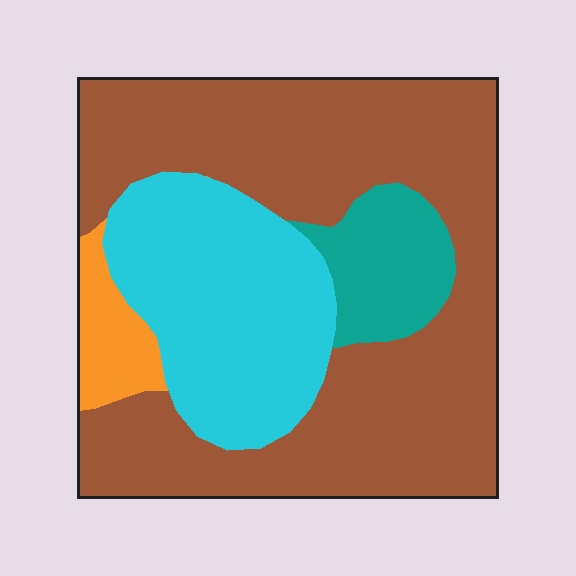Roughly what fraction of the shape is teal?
Teal takes up less than a quarter of the shape.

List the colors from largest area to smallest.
From largest to smallest: brown, cyan, teal, orange.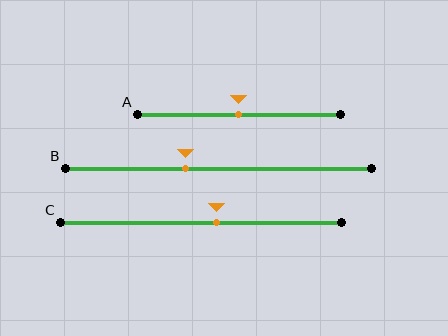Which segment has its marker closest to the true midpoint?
Segment A has its marker closest to the true midpoint.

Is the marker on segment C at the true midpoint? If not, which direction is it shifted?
No, the marker on segment C is shifted to the right by about 5% of the segment length.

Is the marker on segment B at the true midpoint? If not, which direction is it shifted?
No, the marker on segment B is shifted to the left by about 11% of the segment length.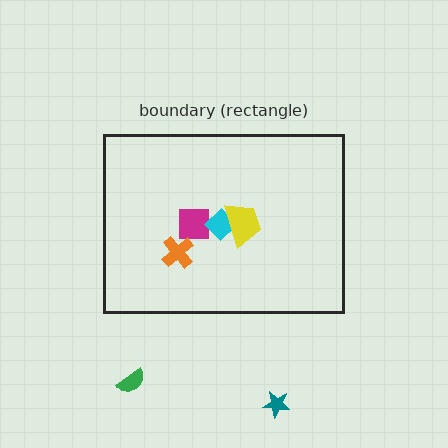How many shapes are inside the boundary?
4 inside, 2 outside.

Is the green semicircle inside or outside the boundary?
Outside.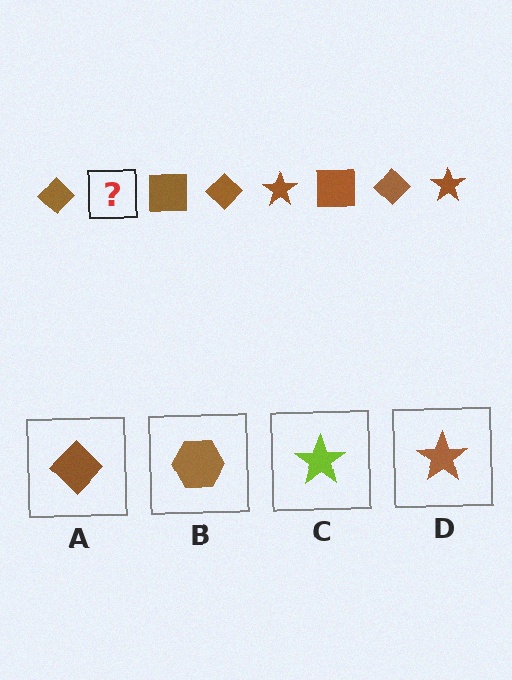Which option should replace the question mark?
Option D.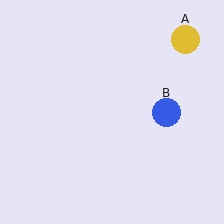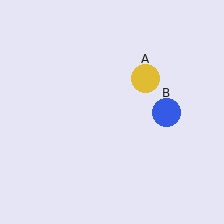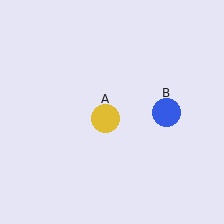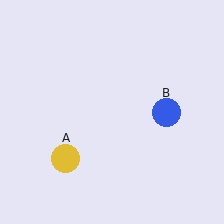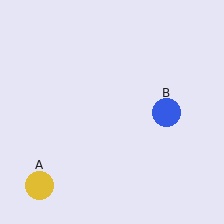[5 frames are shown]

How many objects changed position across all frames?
1 object changed position: yellow circle (object A).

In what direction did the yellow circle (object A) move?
The yellow circle (object A) moved down and to the left.